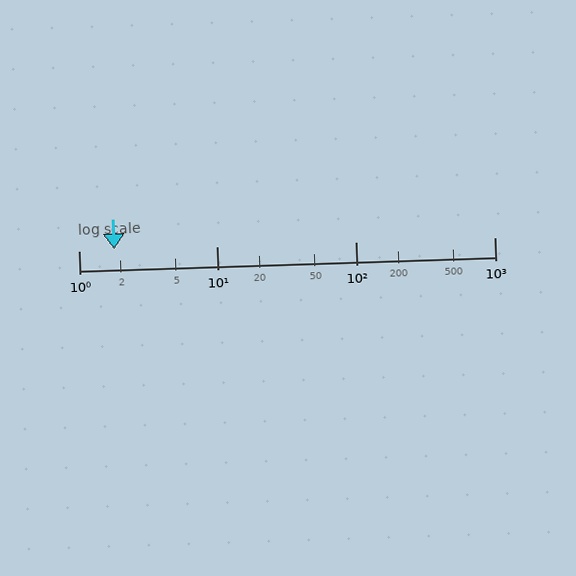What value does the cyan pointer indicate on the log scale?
The pointer indicates approximately 1.8.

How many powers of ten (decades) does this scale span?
The scale spans 3 decades, from 1 to 1000.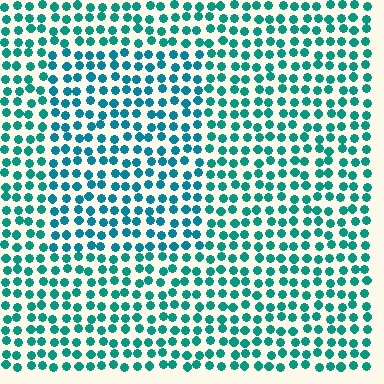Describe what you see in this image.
The image is filled with small teal elements in a uniform arrangement. A rectangle-shaped region is visible where the elements are tinted to a slightly different hue, forming a subtle color boundary.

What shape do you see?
I see a rectangle.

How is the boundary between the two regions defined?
The boundary is defined purely by a slight shift in hue (about 20 degrees). Spacing, size, and orientation are identical on both sides.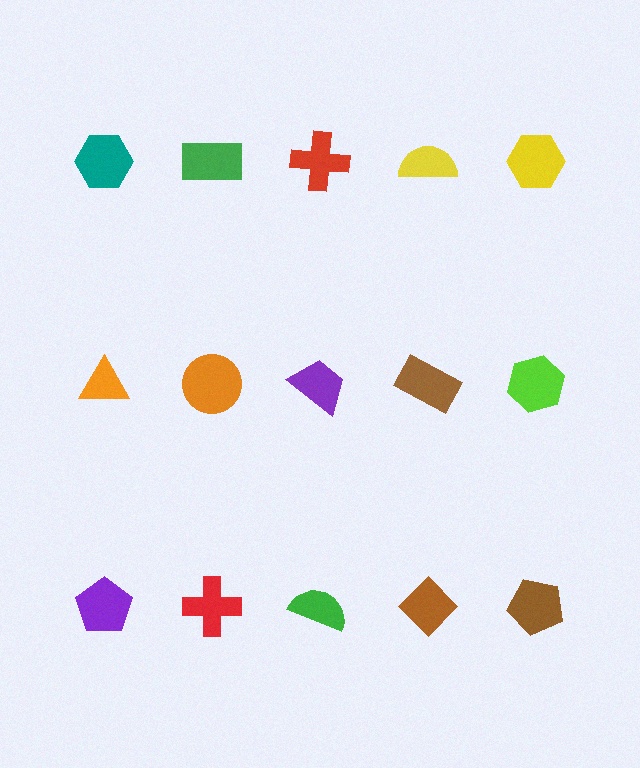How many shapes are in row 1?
5 shapes.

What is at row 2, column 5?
A lime hexagon.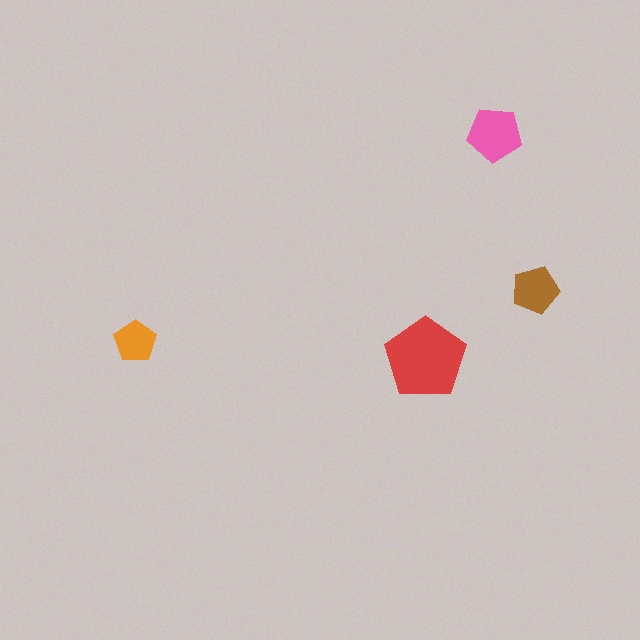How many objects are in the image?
There are 4 objects in the image.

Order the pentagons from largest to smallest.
the red one, the pink one, the brown one, the orange one.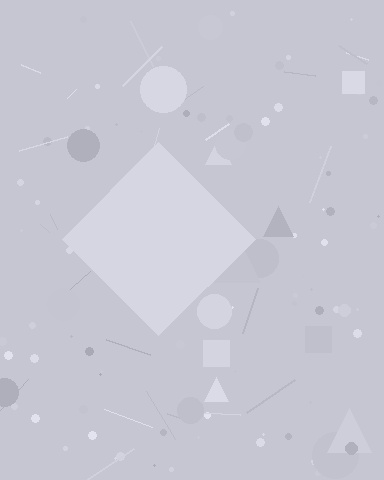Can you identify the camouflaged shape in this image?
The camouflaged shape is a diamond.